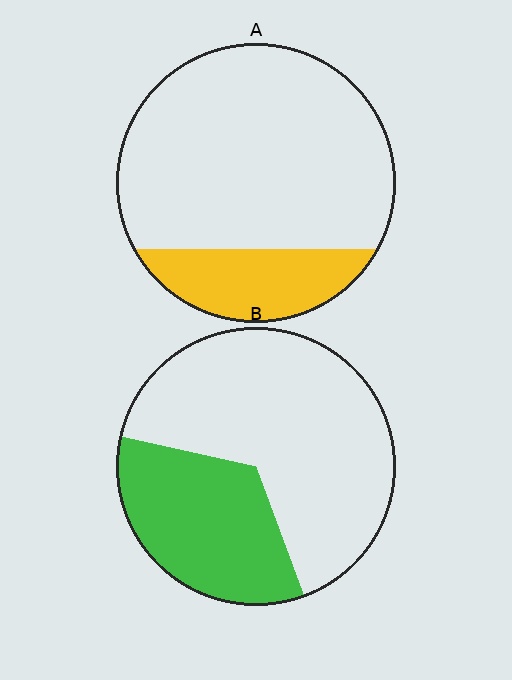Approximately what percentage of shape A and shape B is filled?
A is approximately 20% and B is approximately 35%.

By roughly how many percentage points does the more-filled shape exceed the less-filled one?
By roughly 15 percentage points (B over A).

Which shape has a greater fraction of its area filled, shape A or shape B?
Shape B.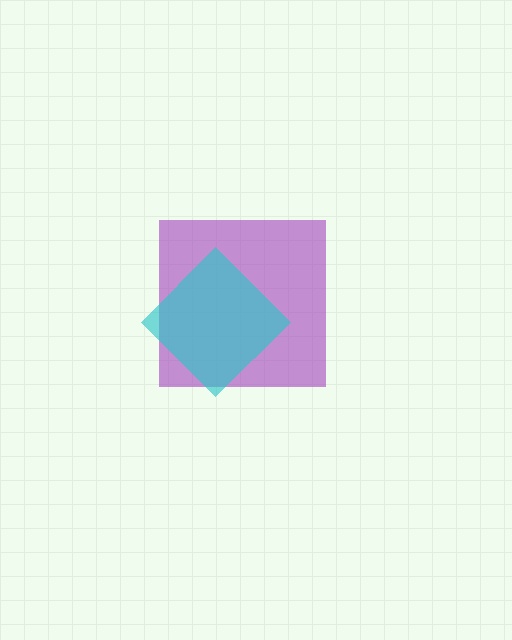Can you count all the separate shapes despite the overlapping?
Yes, there are 2 separate shapes.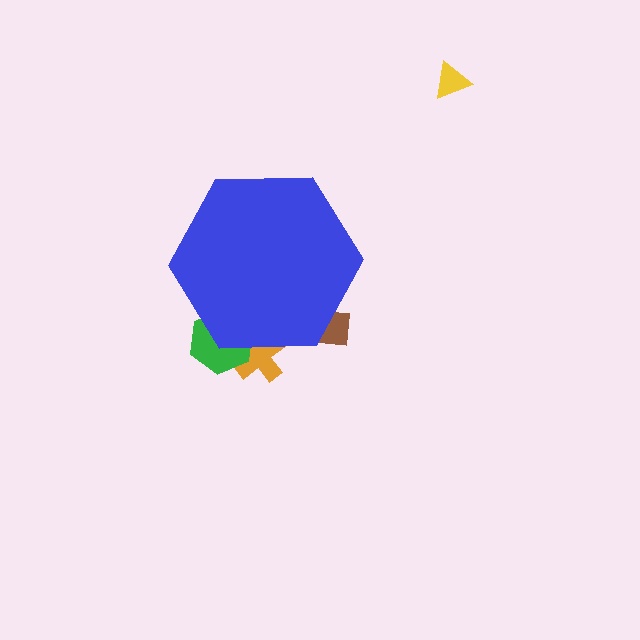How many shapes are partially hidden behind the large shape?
3 shapes are partially hidden.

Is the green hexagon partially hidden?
Yes, the green hexagon is partially hidden behind the blue hexagon.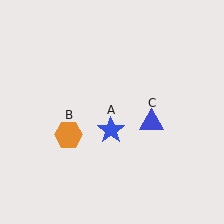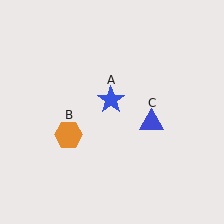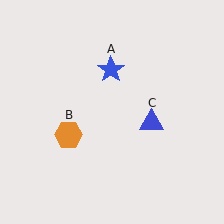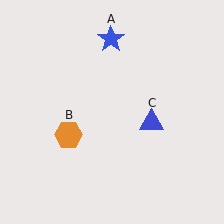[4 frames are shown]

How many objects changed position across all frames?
1 object changed position: blue star (object A).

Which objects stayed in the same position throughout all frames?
Orange hexagon (object B) and blue triangle (object C) remained stationary.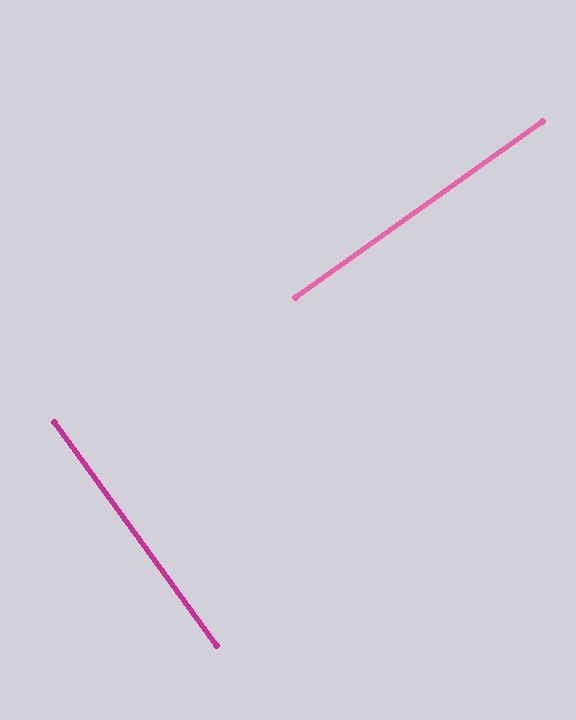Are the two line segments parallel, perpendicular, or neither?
Perpendicular — they meet at approximately 90°.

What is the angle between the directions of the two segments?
Approximately 90 degrees.